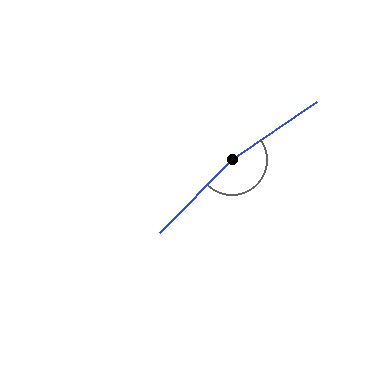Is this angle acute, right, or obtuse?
It is obtuse.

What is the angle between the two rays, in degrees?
Approximately 169 degrees.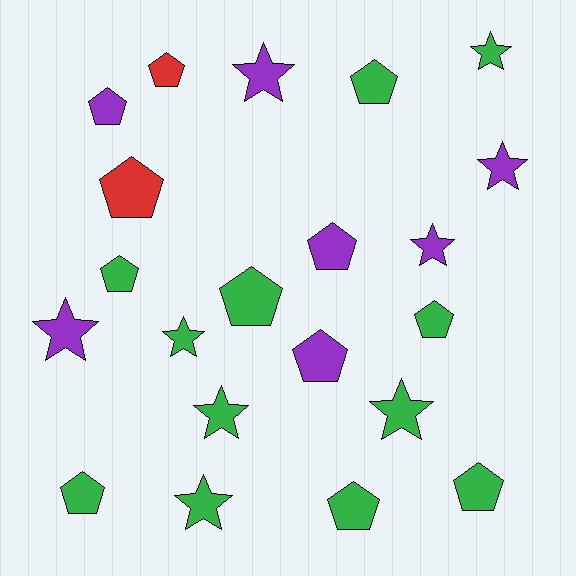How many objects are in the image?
There are 21 objects.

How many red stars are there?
There are no red stars.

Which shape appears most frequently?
Pentagon, with 12 objects.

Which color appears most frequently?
Green, with 12 objects.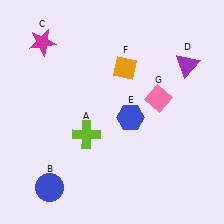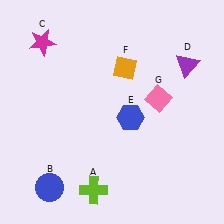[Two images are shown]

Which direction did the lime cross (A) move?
The lime cross (A) moved down.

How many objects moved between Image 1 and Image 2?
1 object moved between the two images.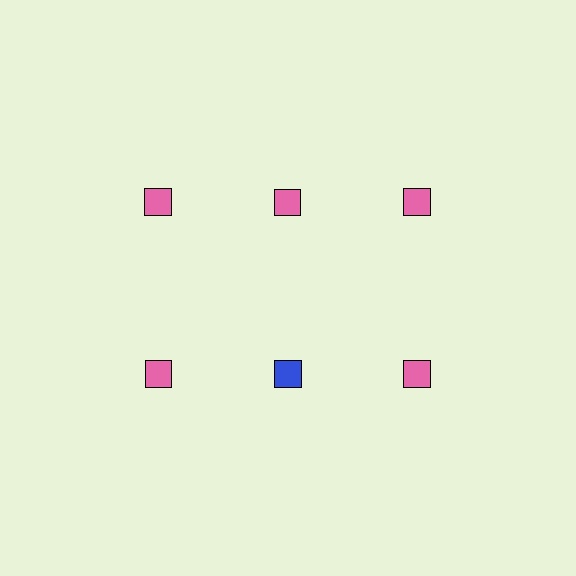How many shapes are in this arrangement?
There are 6 shapes arranged in a grid pattern.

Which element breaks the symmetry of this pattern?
The blue square in the second row, second from left column breaks the symmetry. All other shapes are pink squares.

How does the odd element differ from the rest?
It has a different color: blue instead of pink.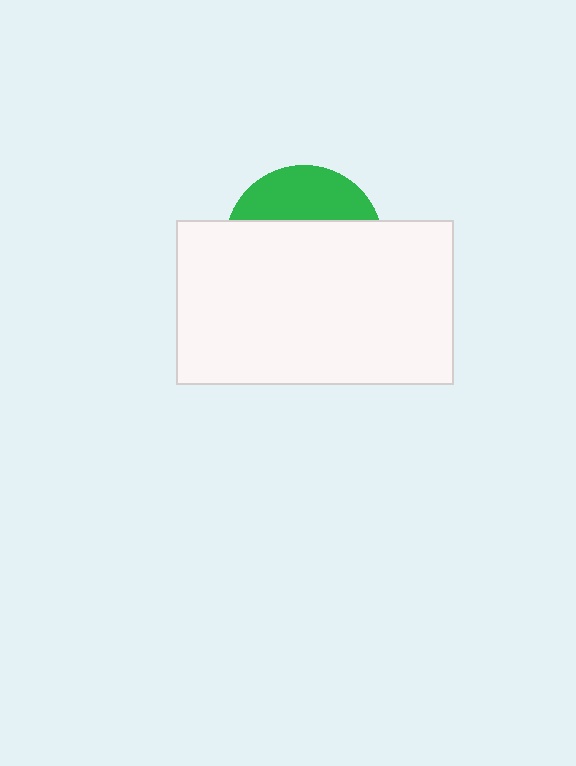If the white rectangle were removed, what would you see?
You would see the complete green circle.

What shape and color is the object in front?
The object in front is a white rectangle.